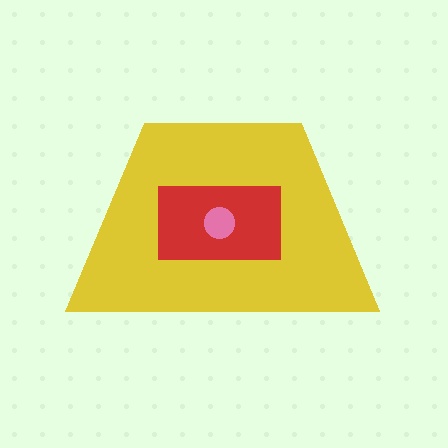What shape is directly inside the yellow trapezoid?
The red rectangle.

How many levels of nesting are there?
3.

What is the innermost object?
The pink circle.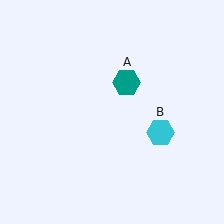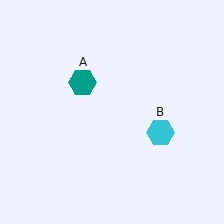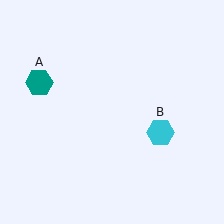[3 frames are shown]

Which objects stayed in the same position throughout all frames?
Cyan hexagon (object B) remained stationary.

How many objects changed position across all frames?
1 object changed position: teal hexagon (object A).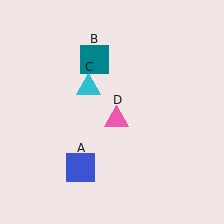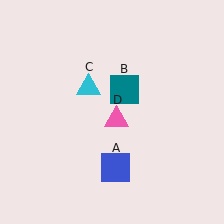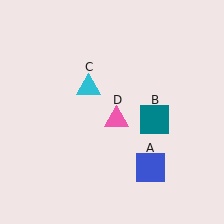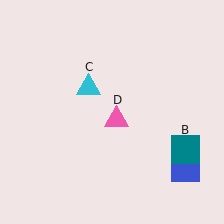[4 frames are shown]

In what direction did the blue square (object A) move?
The blue square (object A) moved right.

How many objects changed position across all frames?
2 objects changed position: blue square (object A), teal square (object B).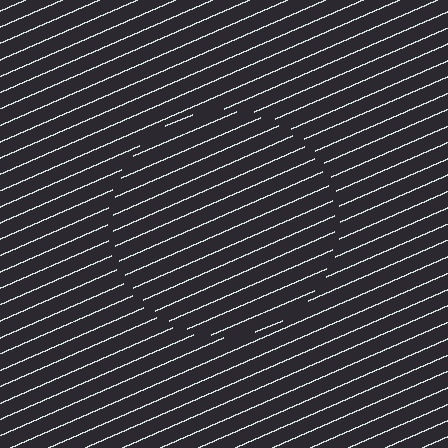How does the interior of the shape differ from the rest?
The interior of the shape contains the same grating, shifted by half a period — the contour is defined by the phase discontinuity where line-ends from the inner and outer gratings abut.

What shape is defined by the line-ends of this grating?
An illusory circle. The interior of the shape contains the same grating, shifted by half a period — the contour is defined by the phase discontinuity where line-ends from the inner and outer gratings abut.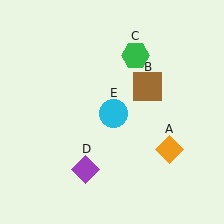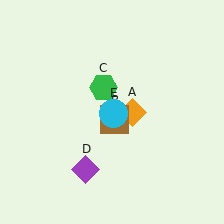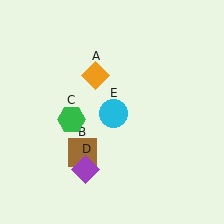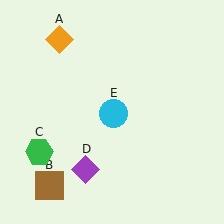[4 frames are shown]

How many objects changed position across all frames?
3 objects changed position: orange diamond (object A), brown square (object B), green hexagon (object C).